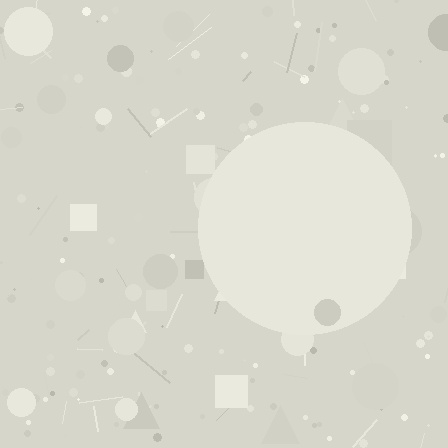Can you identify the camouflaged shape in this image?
The camouflaged shape is a circle.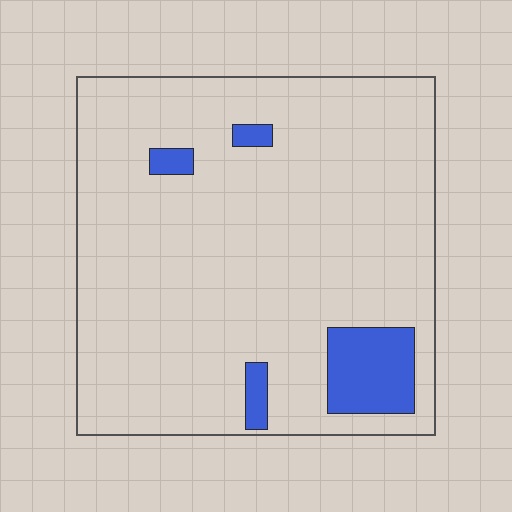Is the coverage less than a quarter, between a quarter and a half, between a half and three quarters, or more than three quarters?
Less than a quarter.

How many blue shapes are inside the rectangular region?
4.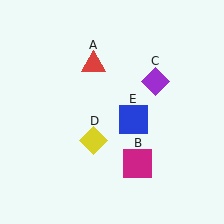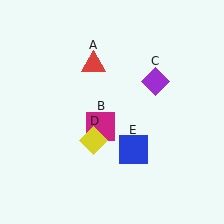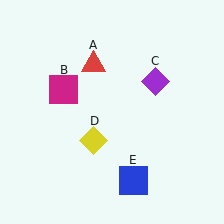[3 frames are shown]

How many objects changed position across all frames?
2 objects changed position: magenta square (object B), blue square (object E).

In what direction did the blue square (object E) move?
The blue square (object E) moved down.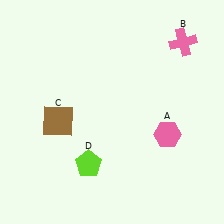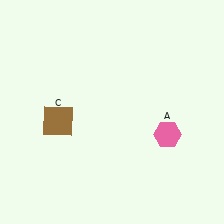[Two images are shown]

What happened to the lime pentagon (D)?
The lime pentagon (D) was removed in Image 2. It was in the bottom-left area of Image 1.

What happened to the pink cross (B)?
The pink cross (B) was removed in Image 2. It was in the top-right area of Image 1.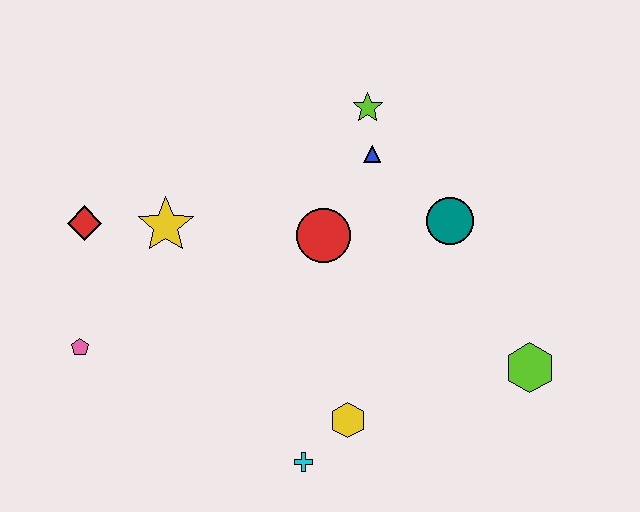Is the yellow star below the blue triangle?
Yes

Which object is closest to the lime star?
The blue triangle is closest to the lime star.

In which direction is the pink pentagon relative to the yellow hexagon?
The pink pentagon is to the left of the yellow hexagon.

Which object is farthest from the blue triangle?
The pink pentagon is farthest from the blue triangle.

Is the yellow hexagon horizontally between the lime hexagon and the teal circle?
No